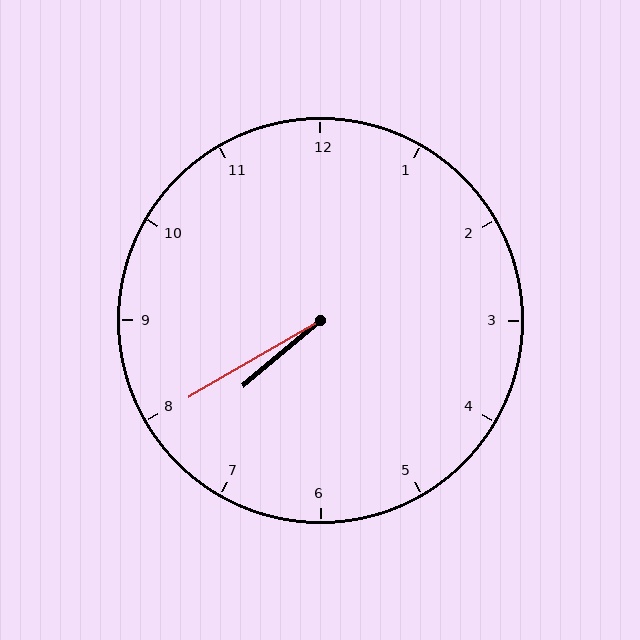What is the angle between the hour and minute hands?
Approximately 10 degrees.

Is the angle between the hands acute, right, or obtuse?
It is acute.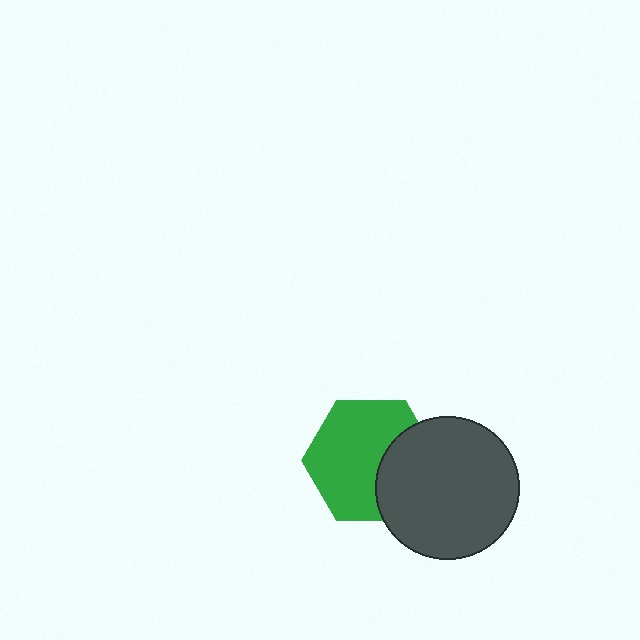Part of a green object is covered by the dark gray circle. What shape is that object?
It is a hexagon.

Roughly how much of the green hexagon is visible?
Most of it is visible (roughly 67%).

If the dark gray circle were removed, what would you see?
You would see the complete green hexagon.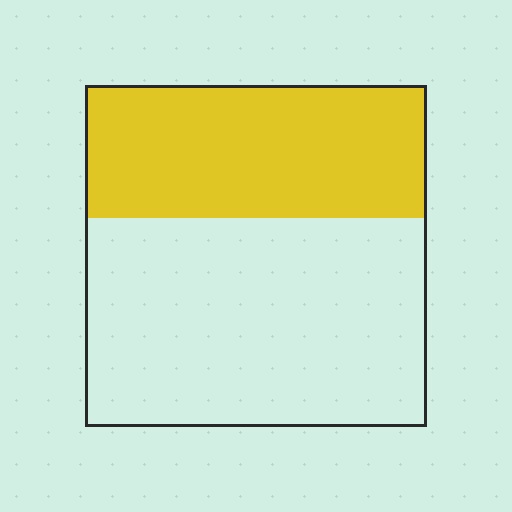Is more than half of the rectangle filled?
No.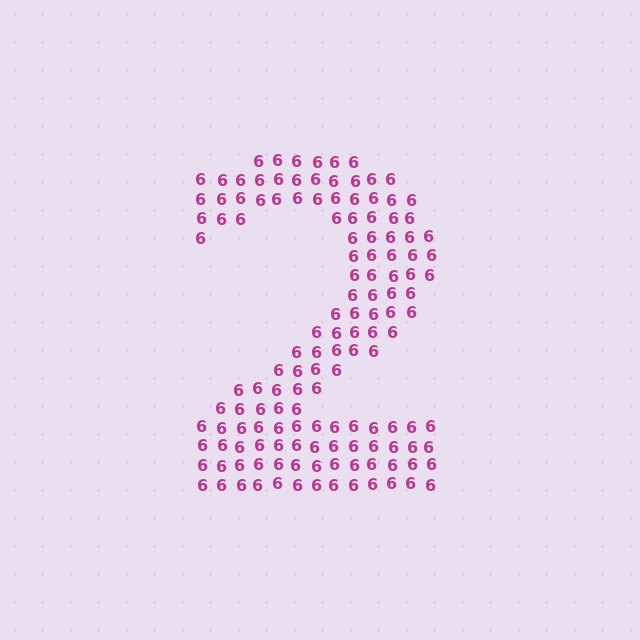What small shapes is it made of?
It is made of small digit 6's.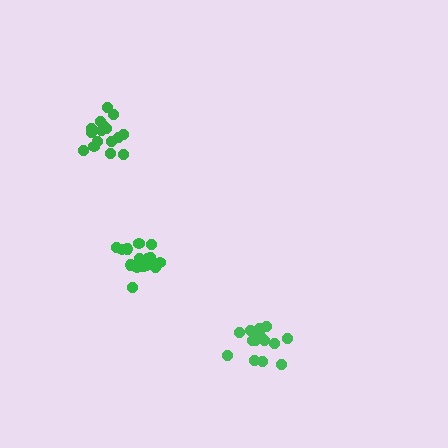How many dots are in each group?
Group 1: 16 dots, Group 2: 16 dots, Group 3: 17 dots (49 total).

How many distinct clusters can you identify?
There are 3 distinct clusters.